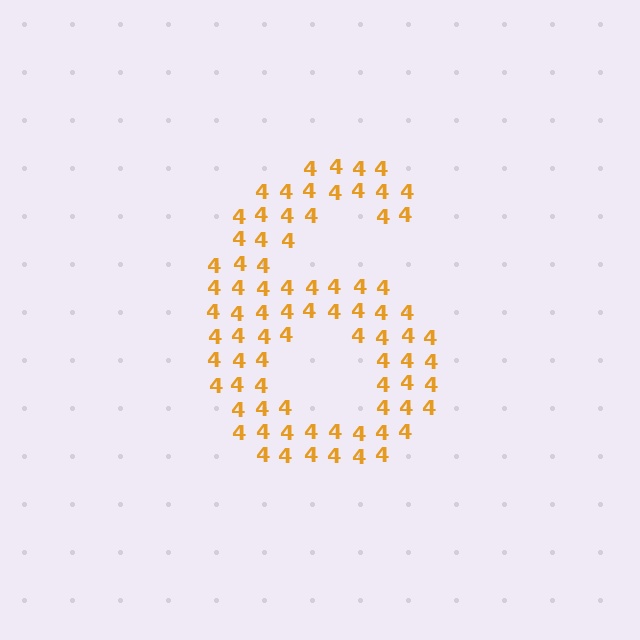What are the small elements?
The small elements are digit 4's.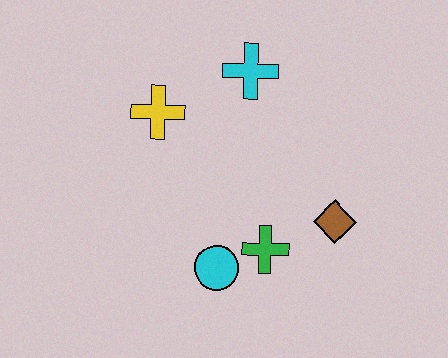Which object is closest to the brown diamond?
The green cross is closest to the brown diamond.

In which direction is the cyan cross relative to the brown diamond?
The cyan cross is above the brown diamond.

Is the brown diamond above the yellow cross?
No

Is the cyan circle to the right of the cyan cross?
No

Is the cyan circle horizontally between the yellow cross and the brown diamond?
Yes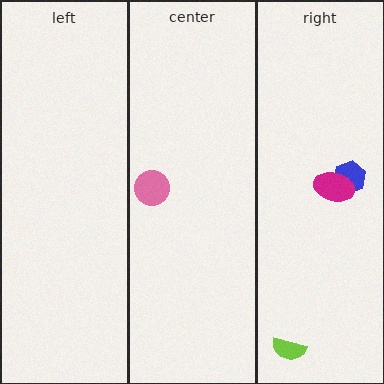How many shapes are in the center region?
1.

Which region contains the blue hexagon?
The right region.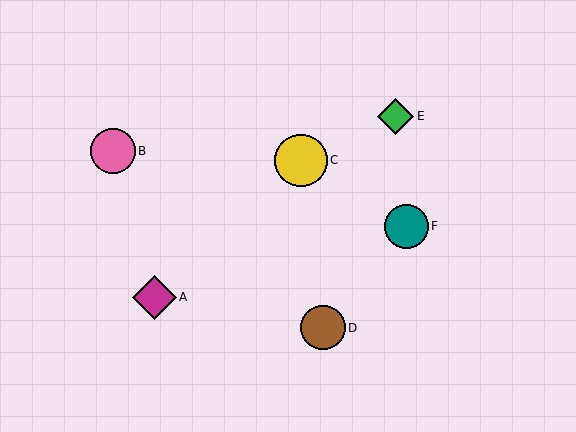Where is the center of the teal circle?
The center of the teal circle is at (407, 226).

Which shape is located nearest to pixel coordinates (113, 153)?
The pink circle (labeled B) at (113, 151) is nearest to that location.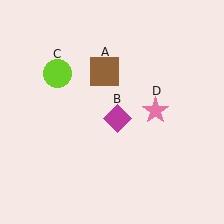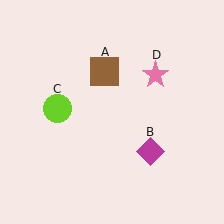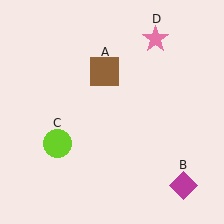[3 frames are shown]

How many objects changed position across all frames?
3 objects changed position: magenta diamond (object B), lime circle (object C), pink star (object D).